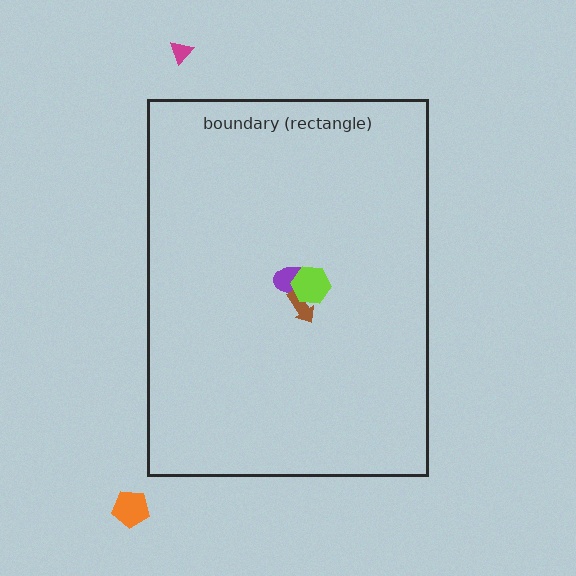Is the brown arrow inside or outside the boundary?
Inside.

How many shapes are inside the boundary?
3 inside, 2 outside.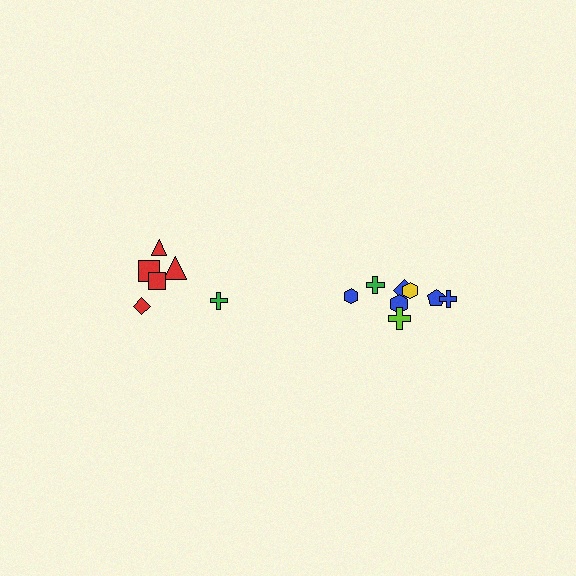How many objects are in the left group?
There are 6 objects.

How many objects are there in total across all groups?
There are 14 objects.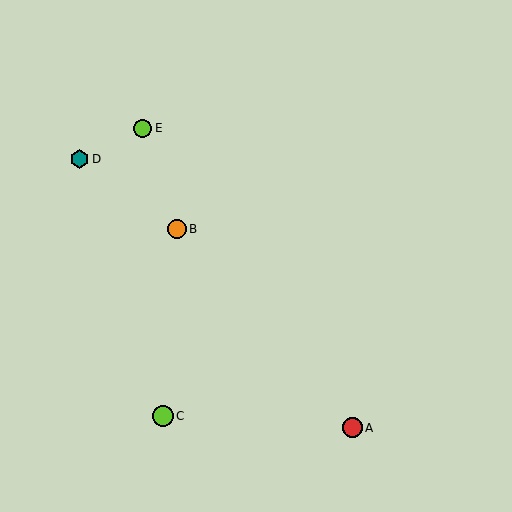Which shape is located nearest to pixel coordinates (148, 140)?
The lime circle (labeled E) at (143, 128) is nearest to that location.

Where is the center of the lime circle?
The center of the lime circle is at (163, 416).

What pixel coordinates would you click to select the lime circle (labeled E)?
Click at (143, 128) to select the lime circle E.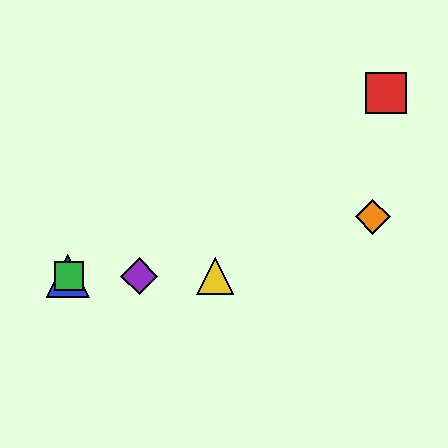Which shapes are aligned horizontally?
The blue triangle, the green square, the yellow triangle, the purple diamond are aligned horizontally.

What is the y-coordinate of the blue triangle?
The blue triangle is at y≈276.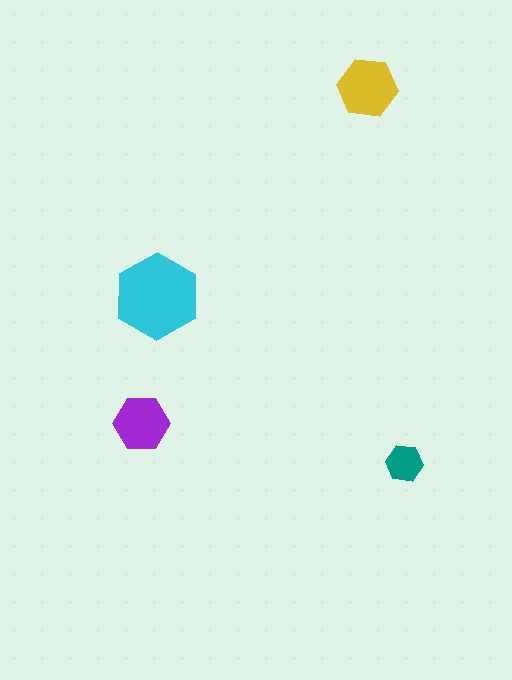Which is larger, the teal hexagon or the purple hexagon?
The purple one.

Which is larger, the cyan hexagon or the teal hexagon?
The cyan one.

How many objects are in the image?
There are 4 objects in the image.